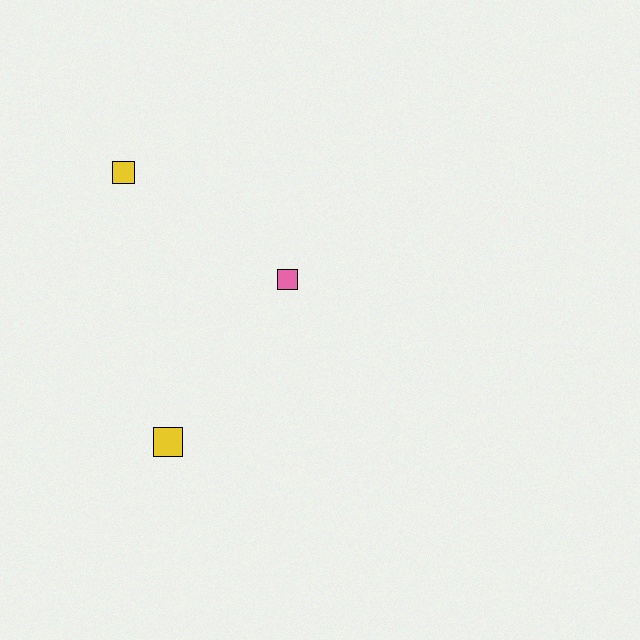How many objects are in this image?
There are 3 objects.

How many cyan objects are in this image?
There are no cyan objects.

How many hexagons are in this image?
There are no hexagons.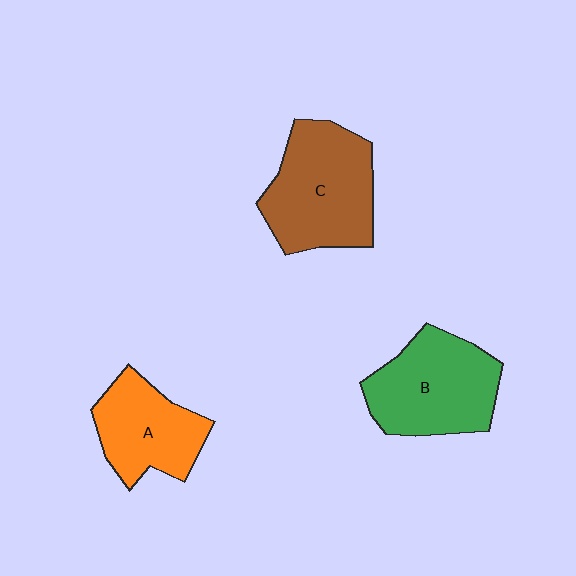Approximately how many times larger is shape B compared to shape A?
Approximately 1.3 times.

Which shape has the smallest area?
Shape A (orange).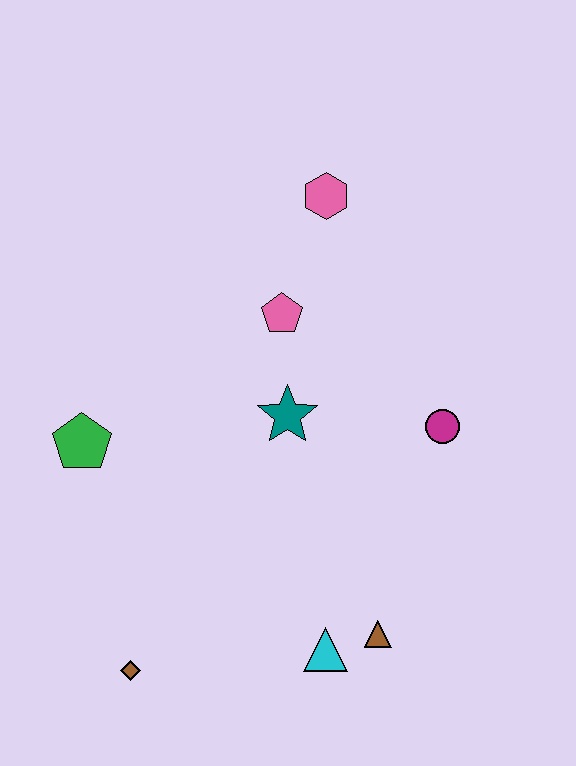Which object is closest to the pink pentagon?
The teal star is closest to the pink pentagon.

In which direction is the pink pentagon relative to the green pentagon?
The pink pentagon is to the right of the green pentagon.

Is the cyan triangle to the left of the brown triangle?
Yes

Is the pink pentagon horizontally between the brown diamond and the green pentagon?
No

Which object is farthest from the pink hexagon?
The brown diamond is farthest from the pink hexagon.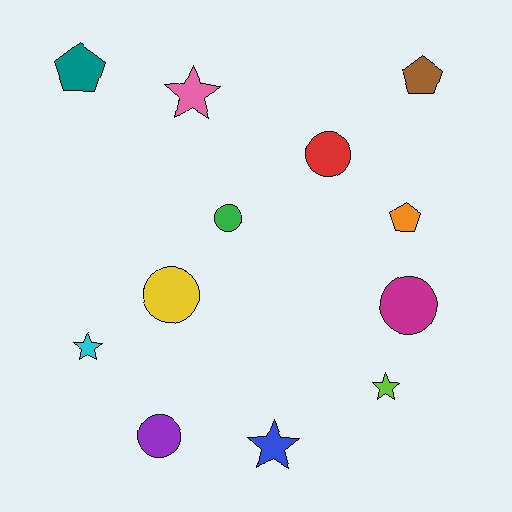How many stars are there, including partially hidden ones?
There are 4 stars.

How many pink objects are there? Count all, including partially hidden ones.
There is 1 pink object.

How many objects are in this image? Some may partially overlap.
There are 12 objects.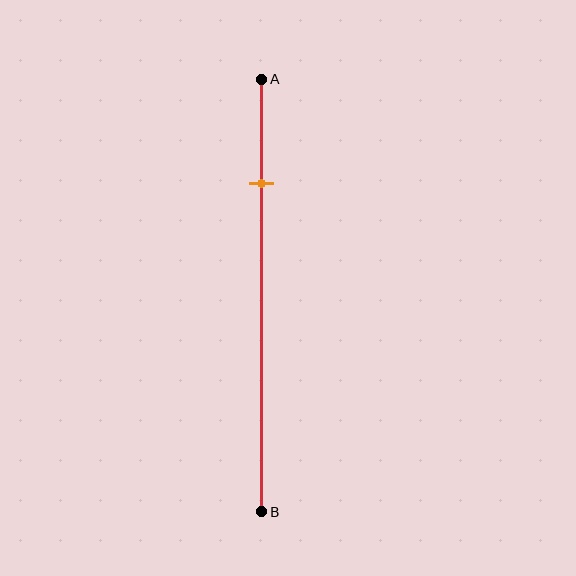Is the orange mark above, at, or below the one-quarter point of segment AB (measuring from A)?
The orange mark is approximately at the one-quarter point of segment AB.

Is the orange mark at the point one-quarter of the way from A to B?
Yes, the mark is approximately at the one-quarter point.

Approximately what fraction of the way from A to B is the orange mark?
The orange mark is approximately 25% of the way from A to B.